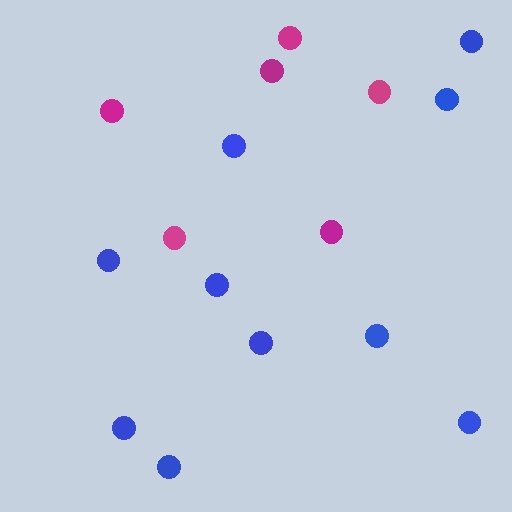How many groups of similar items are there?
There are 2 groups: one group of blue circles (10) and one group of magenta circles (6).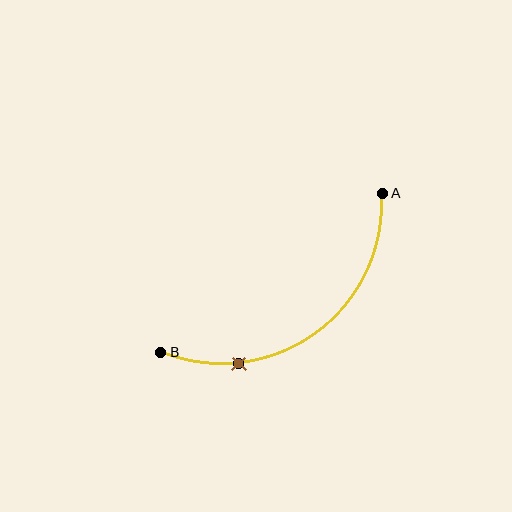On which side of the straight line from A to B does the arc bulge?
The arc bulges below and to the right of the straight line connecting A and B.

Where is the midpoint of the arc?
The arc midpoint is the point on the curve farthest from the straight line joining A and B. It sits below and to the right of that line.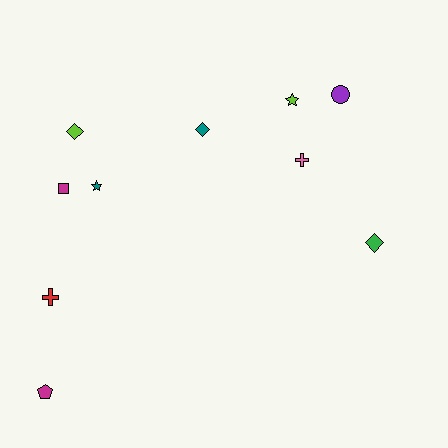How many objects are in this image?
There are 10 objects.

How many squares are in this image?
There is 1 square.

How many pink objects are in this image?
There is 1 pink object.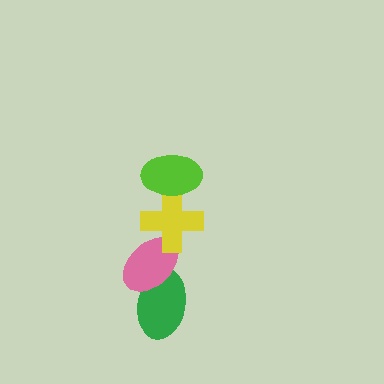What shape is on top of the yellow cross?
The lime ellipse is on top of the yellow cross.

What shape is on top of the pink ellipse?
The yellow cross is on top of the pink ellipse.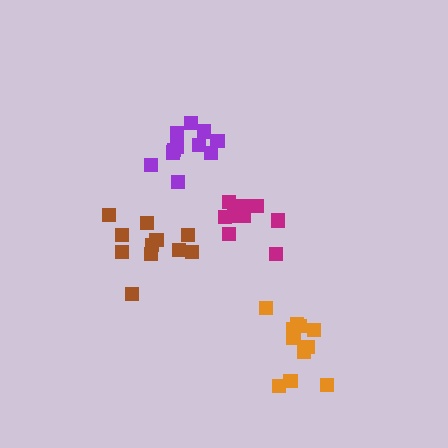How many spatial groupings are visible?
There are 4 spatial groupings.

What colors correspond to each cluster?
The clusters are colored: brown, magenta, orange, purple.